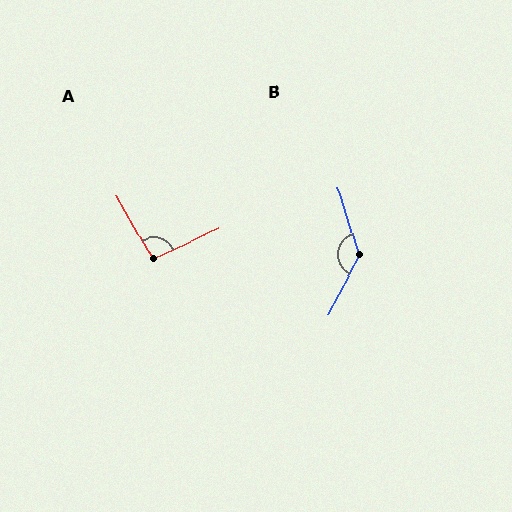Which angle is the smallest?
A, at approximately 95 degrees.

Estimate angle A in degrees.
Approximately 95 degrees.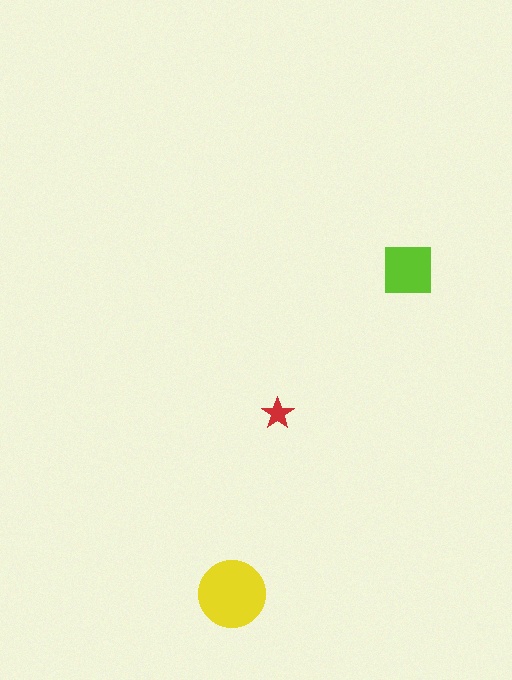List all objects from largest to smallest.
The yellow circle, the lime square, the red star.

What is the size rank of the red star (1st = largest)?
3rd.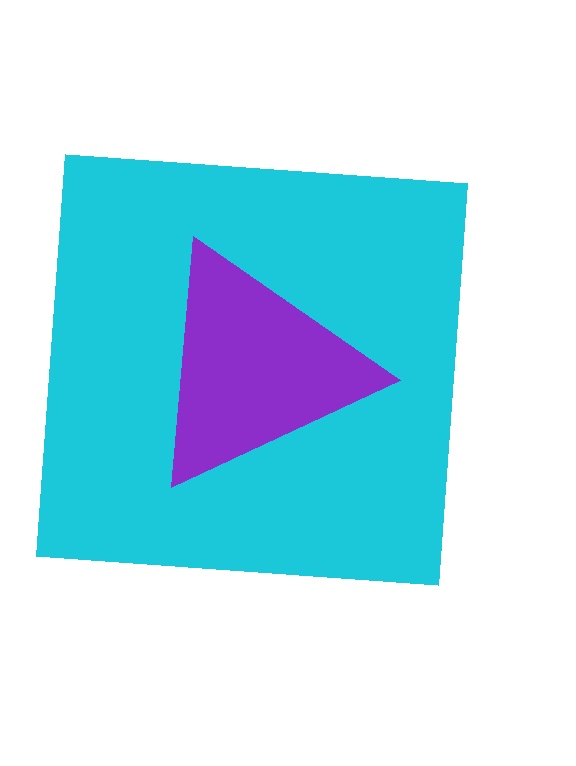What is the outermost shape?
The cyan square.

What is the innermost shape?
The purple triangle.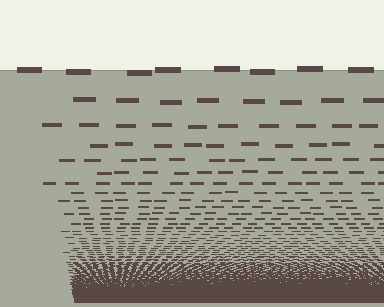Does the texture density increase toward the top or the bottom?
Density increases toward the bottom.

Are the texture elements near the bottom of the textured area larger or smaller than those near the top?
Smaller. The gradient is inverted — elements near the bottom are smaller and denser.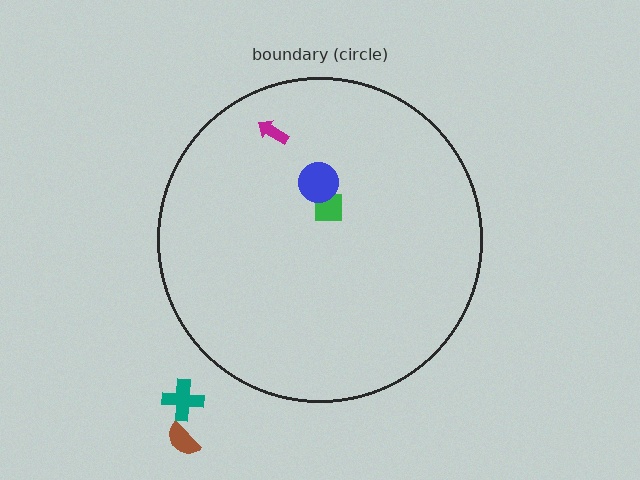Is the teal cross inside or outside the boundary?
Outside.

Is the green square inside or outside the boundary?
Inside.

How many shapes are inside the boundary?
3 inside, 2 outside.